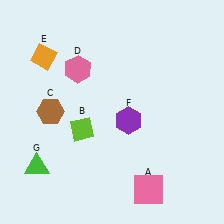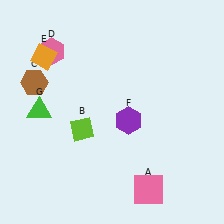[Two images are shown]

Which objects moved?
The objects that moved are: the brown hexagon (C), the pink hexagon (D), the green triangle (G).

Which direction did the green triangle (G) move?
The green triangle (G) moved up.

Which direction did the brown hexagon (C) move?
The brown hexagon (C) moved up.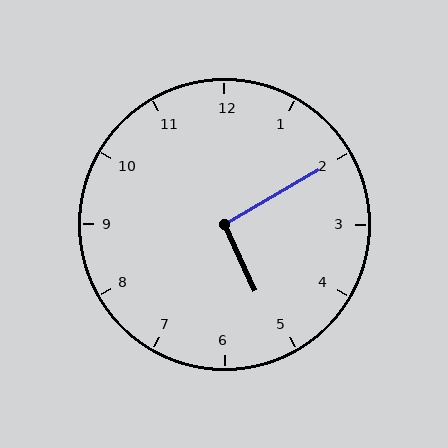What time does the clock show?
5:10.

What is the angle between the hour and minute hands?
Approximately 95 degrees.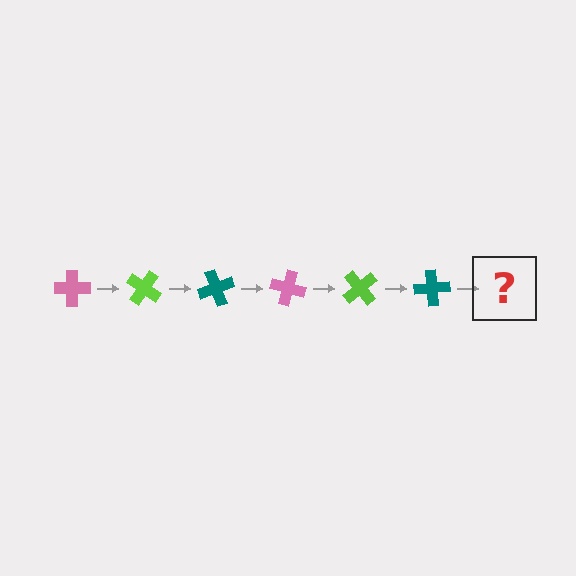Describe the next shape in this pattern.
It should be a pink cross, rotated 210 degrees from the start.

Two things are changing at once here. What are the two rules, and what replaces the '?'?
The two rules are that it rotates 35 degrees each step and the color cycles through pink, lime, and teal. The '?' should be a pink cross, rotated 210 degrees from the start.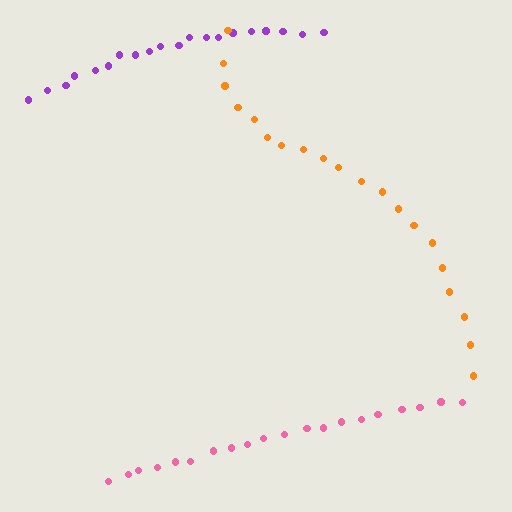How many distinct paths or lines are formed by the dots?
There are 3 distinct paths.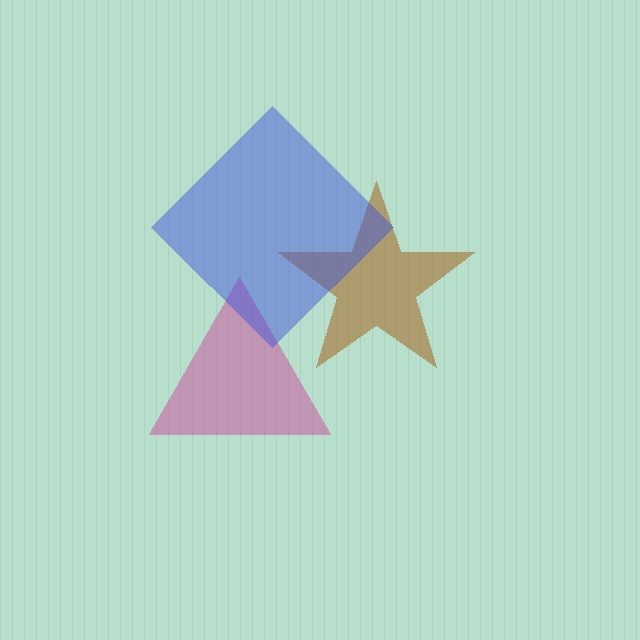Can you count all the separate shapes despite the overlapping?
Yes, there are 3 separate shapes.